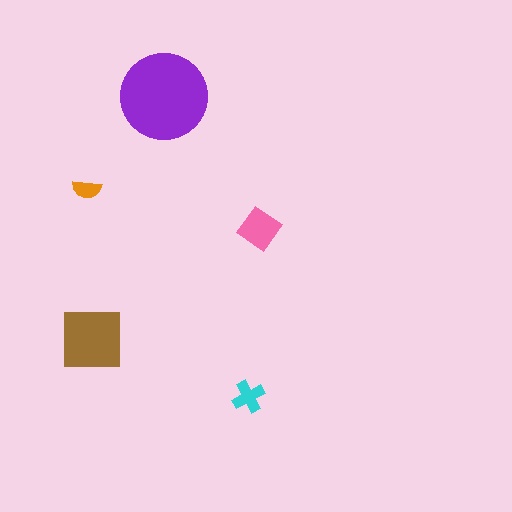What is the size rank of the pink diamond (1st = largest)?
3rd.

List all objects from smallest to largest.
The orange semicircle, the cyan cross, the pink diamond, the brown square, the purple circle.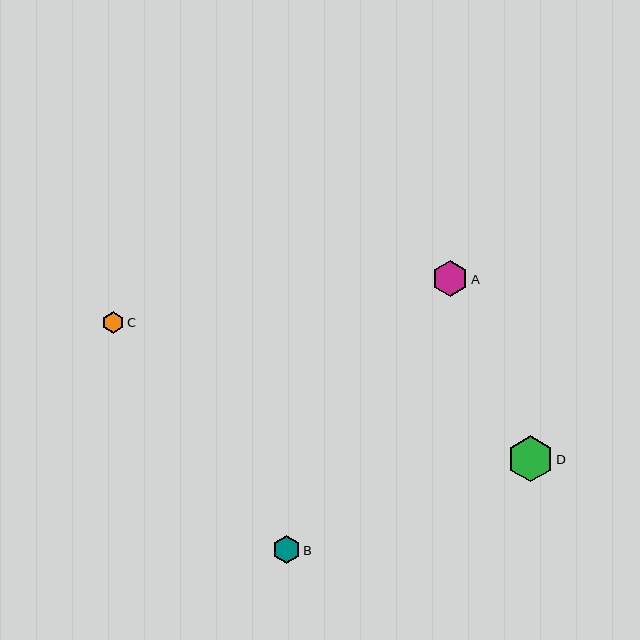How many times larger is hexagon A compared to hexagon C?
Hexagon A is approximately 1.7 times the size of hexagon C.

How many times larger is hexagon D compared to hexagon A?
Hexagon D is approximately 1.3 times the size of hexagon A.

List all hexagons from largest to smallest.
From largest to smallest: D, A, B, C.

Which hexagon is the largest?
Hexagon D is the largest with a size of approximately 46 pixels.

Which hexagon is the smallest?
Hexagon C is the smallest with a size of approximately 21 pixels.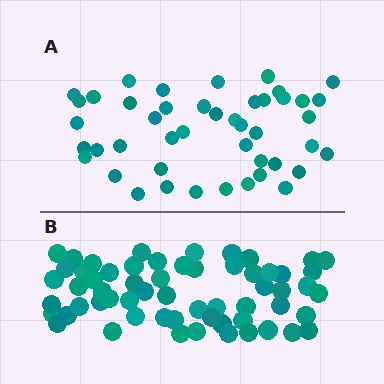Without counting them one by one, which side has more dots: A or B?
Region B (the bottom region) has more dots.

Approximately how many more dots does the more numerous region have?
Region B has approximately 15 more dots than region A.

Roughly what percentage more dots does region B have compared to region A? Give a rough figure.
About 35% more.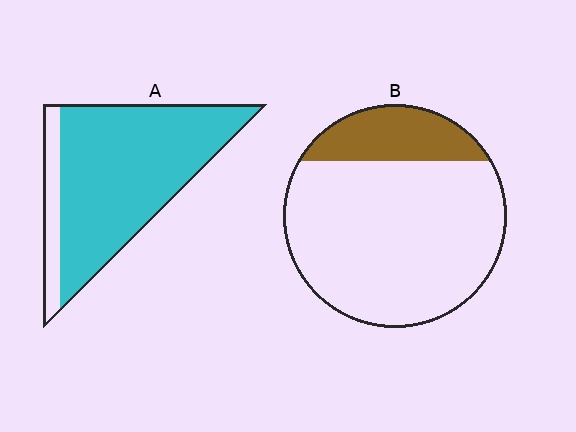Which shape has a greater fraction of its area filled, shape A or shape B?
Shape A.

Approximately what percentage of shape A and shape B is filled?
A is approximately 85% and B is approximately 20%.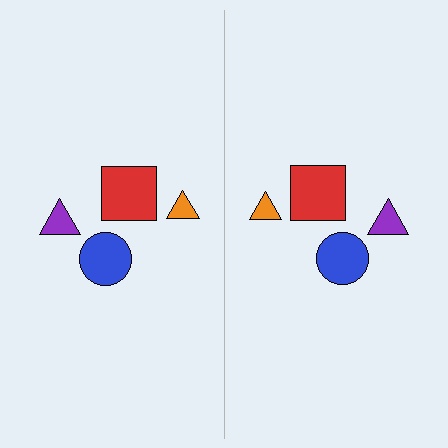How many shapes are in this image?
There are 8 shapes in this image.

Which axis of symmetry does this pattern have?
The pattern has a vertical axis of symmetry running through the center of the image.